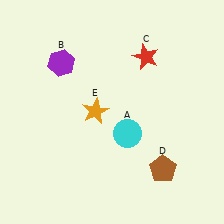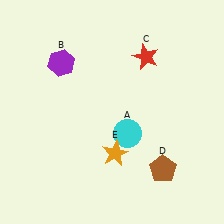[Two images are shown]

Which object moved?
The orange star (E) moved down.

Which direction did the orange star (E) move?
The orange star (E) moved down.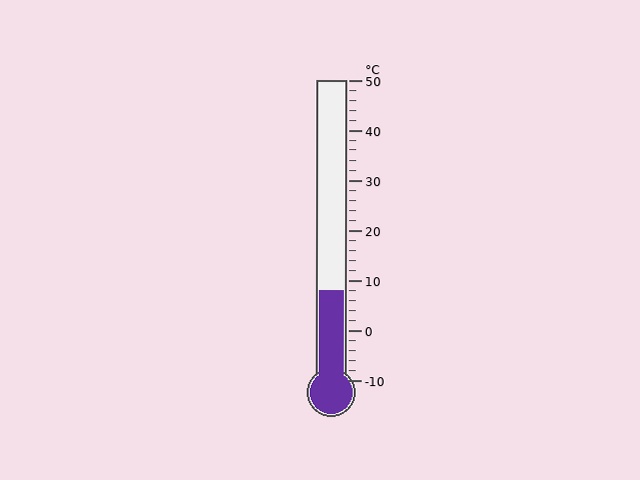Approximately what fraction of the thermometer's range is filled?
The thermometer is filled to approximately 30% of its range.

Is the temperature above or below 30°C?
The temperature is below 30°C.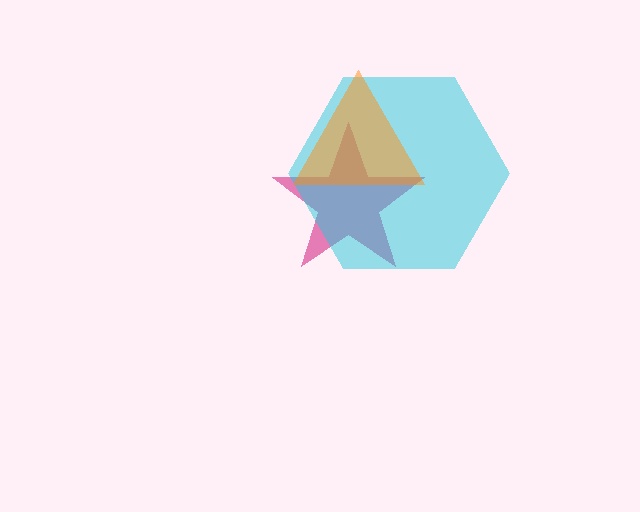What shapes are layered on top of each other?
The layered shapes are: a magenta star, a cyan hexagon, an orange triangle.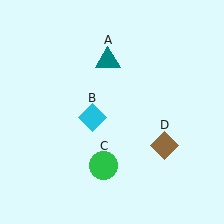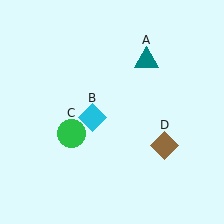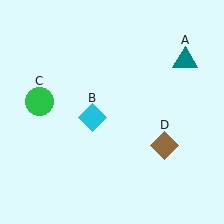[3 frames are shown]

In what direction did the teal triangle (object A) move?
The teal triangle (object A) moved right.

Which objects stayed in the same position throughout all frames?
Cyan diamond (object B) and brown diamond (object D) remained stationary.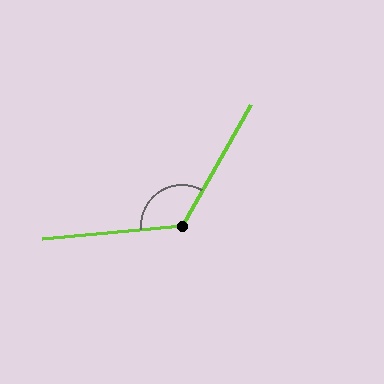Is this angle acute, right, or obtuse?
It is obtuse.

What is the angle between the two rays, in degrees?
Approximately 125 degrees.